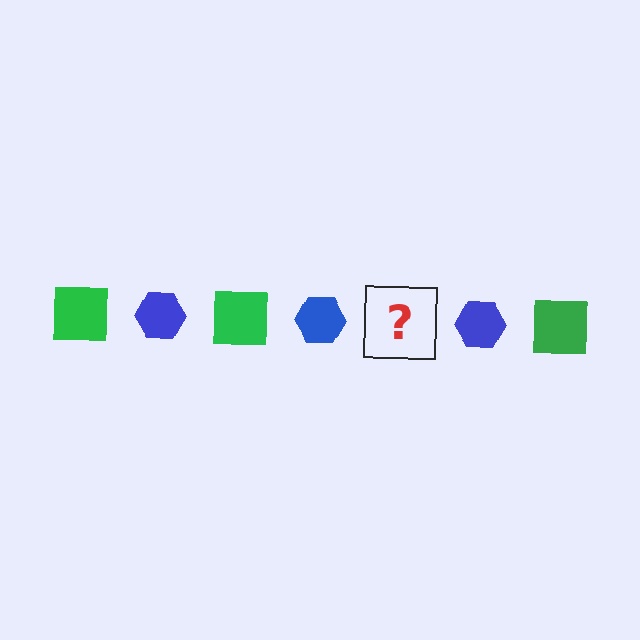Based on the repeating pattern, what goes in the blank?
The blank should be a green square.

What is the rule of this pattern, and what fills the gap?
The rule is that the pattern alternates between green square and blue hexagon. The gap should be filled with a green square.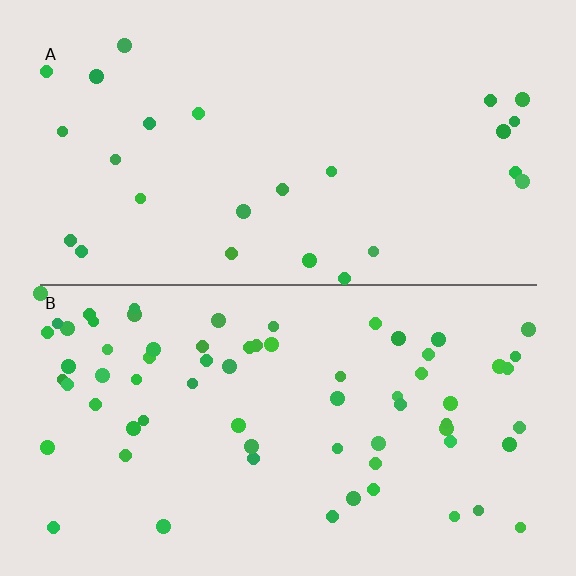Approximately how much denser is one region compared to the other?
Approximately 2.7× — region B over region A.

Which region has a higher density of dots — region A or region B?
B (the bottom).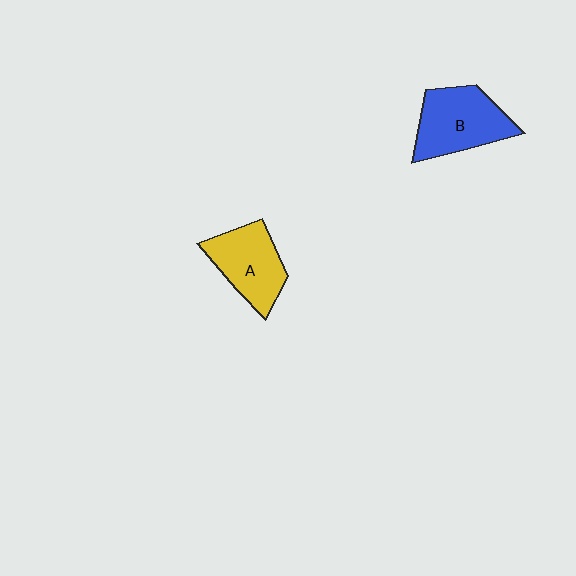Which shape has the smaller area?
Shape A (yellow).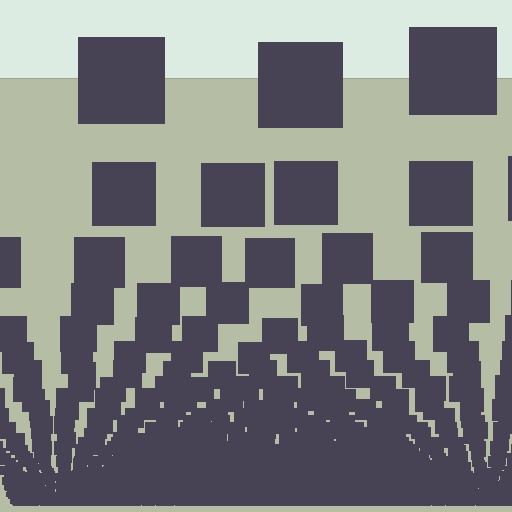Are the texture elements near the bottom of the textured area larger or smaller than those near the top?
Smaller. The gradient is inverted — elements near the bottom are smaller and denser.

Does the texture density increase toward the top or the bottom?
Density increases toward the bottom.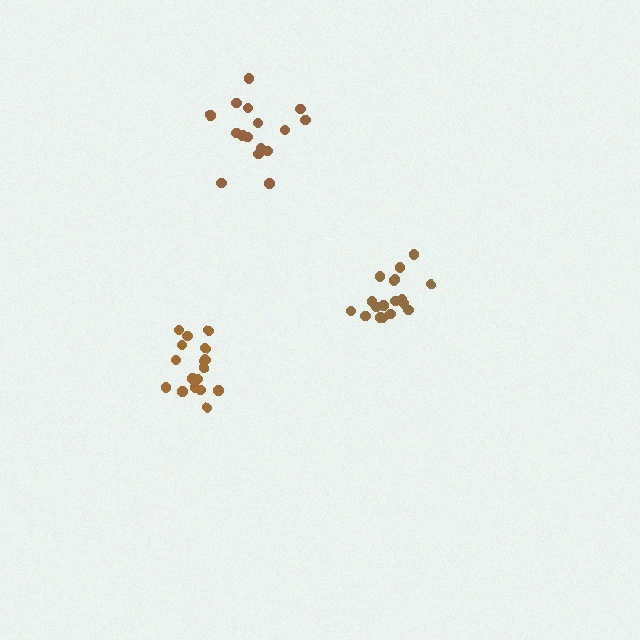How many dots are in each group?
Group 1: 18 dots, Group 2: 17 dots, Group 3: 16 dots (51 total).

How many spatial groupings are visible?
There are 3 spatial groupings.